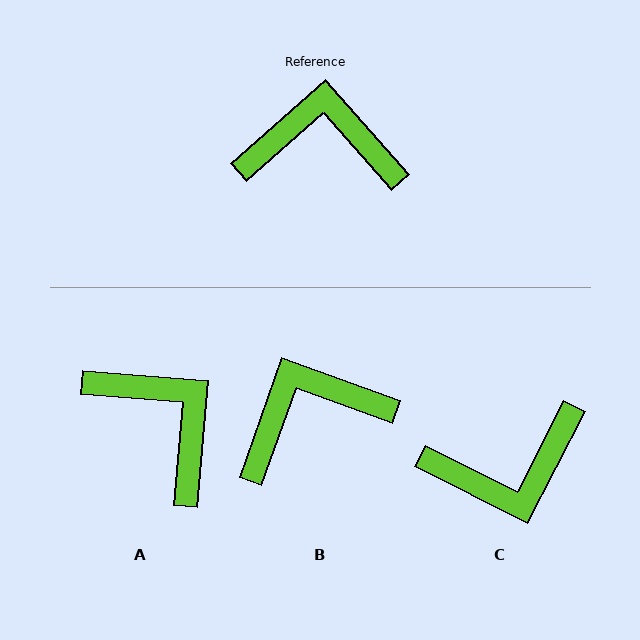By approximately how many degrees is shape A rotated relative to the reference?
Approximately 46 degrees clockwise.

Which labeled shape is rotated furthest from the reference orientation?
C, about 158 degrees away.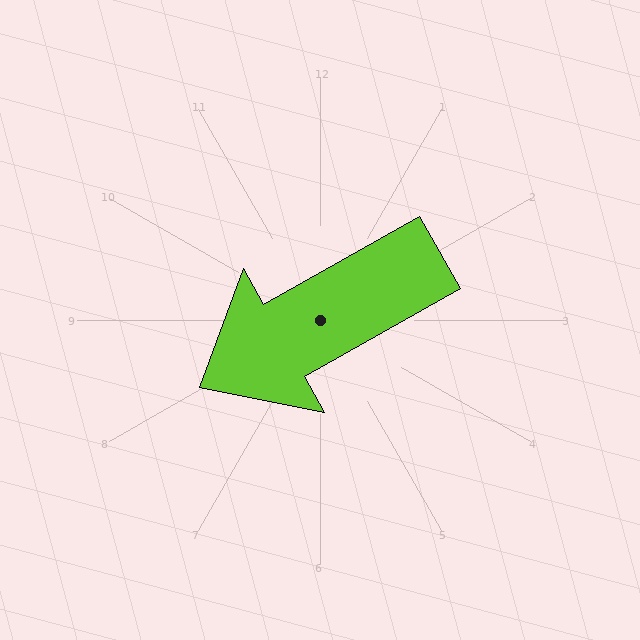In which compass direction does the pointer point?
Southwest.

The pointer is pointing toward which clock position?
Roughly 8 o'clock.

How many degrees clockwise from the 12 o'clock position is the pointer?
Approximately 241 degrees.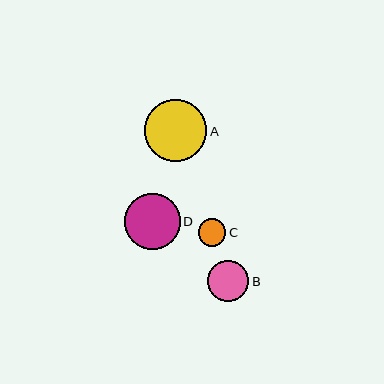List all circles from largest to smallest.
From largest to smallest: A, D, B, C.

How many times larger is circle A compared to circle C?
Circle A is approximately 2.3 times the size of circle C.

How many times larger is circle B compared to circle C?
Circle B is approximately 1.5 times the size of circle C.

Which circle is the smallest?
Circle C is the smallest with a size of approximately 27 pixels.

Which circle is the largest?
Circle A is the largest with a size of approximately 62 pixels.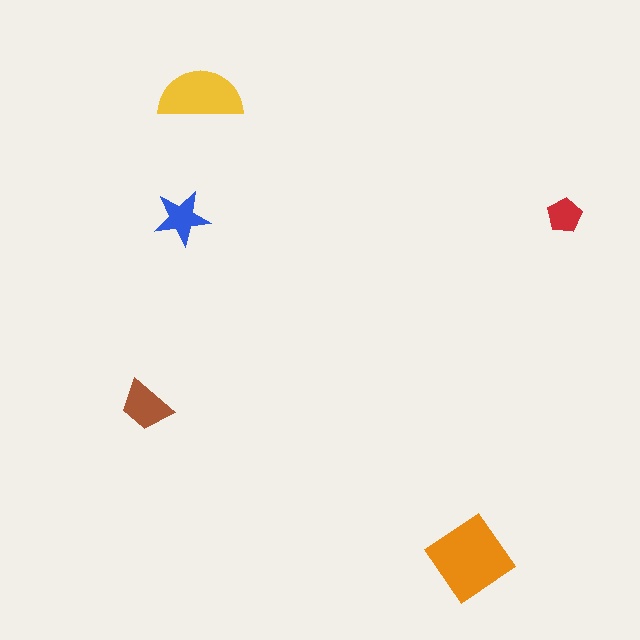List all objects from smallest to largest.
The red pentagon, the blue star, the brown trapezoid, the yellow semicircle, the orange diamond.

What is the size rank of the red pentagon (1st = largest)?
5th.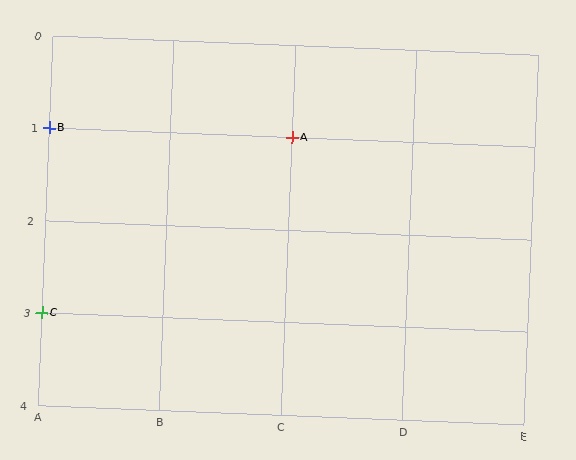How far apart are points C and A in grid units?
Points C and A are 2 columns and 2 rows apart (about 2.8 grid units diagonally).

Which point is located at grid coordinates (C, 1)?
Point A is at (C, 1).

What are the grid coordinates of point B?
Point B is at grid coordinates (A, 1).